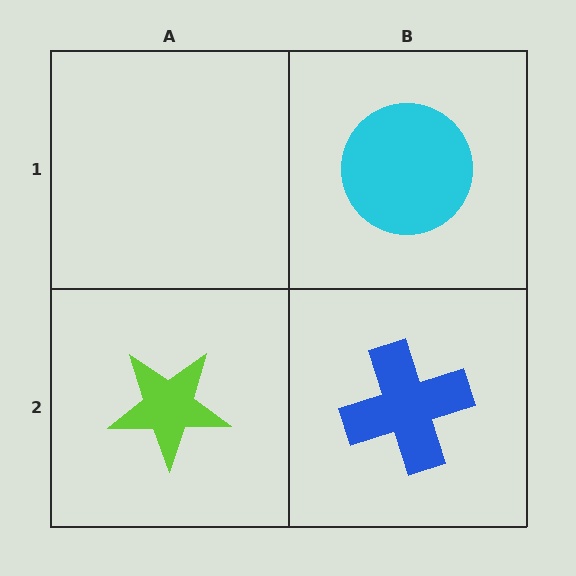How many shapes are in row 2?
2 shapes.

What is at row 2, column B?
A blue cross.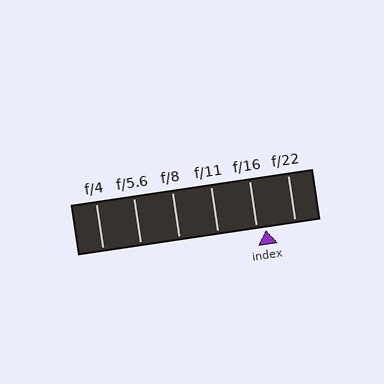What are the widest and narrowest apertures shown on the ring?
The widest aperture shown is f/4 and the narrowest is f/22.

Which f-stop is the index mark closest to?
The index mark is closest to f/16.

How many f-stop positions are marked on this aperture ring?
There are 6 f-stop positions marked.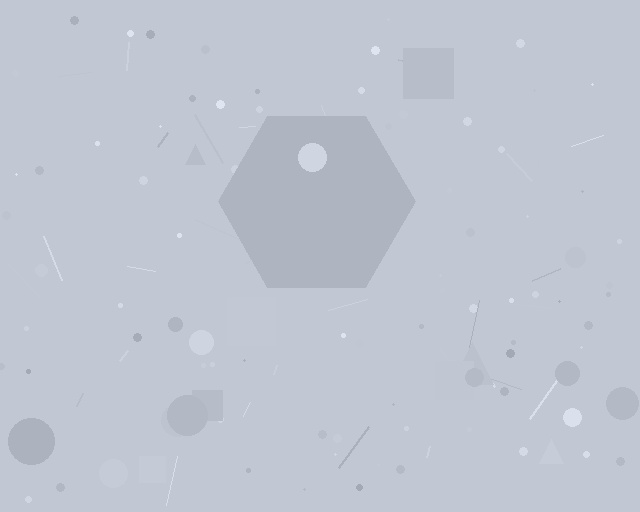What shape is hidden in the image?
A hexagon is hidden in the image.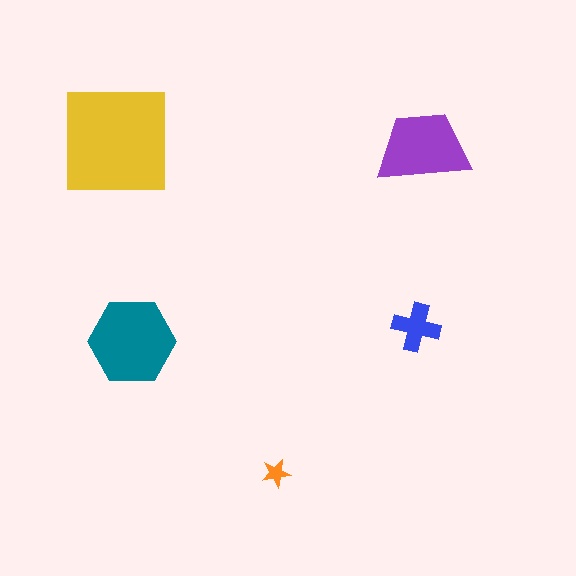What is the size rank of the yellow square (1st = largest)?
1st.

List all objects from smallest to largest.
The orange star, the blue cross, the purple trapezoid, the teal hexagon, the yellow square.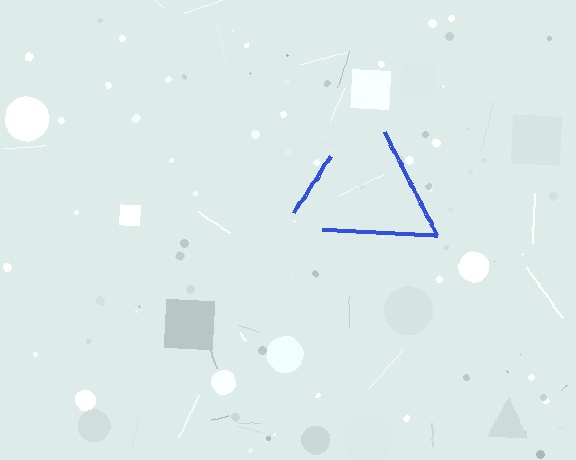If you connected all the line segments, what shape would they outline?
They would outline a triangle.